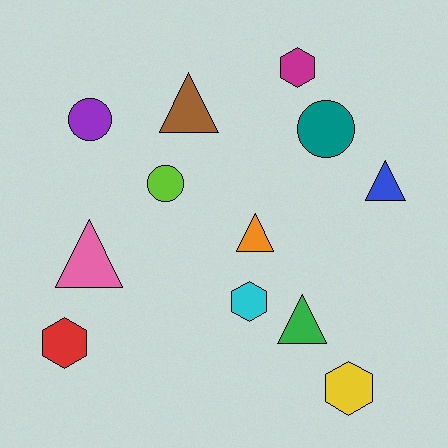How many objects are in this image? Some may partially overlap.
There are 12 objects.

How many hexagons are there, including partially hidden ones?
There are 4 hexagons.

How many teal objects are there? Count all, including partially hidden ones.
There is 1 teal object.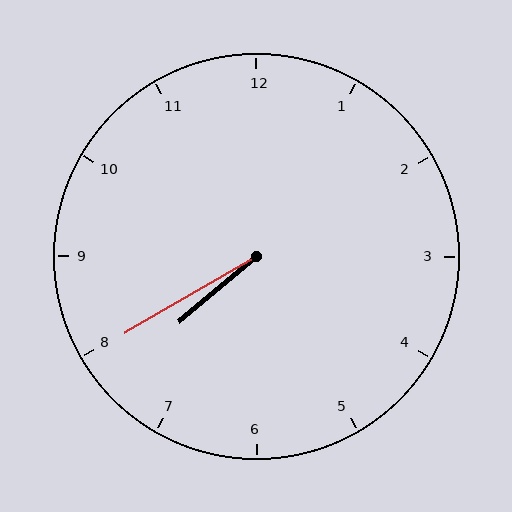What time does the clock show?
7:40.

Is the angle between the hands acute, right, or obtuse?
It is acute.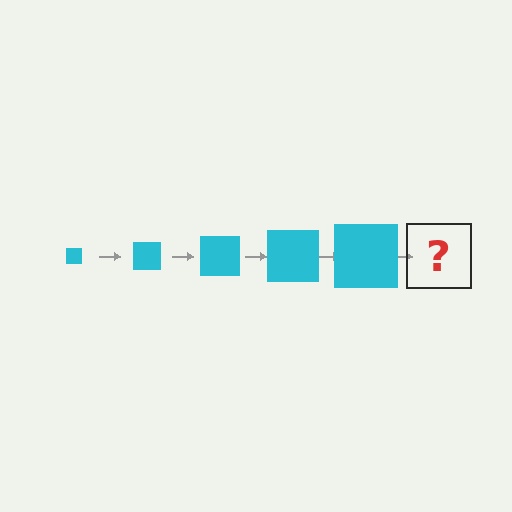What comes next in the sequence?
The next element should be a cyan square, larger than the previous one.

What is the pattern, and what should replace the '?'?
The pattern is that the square gets progressively larger each step. The '?' should be a cyan square, larger than the previous one.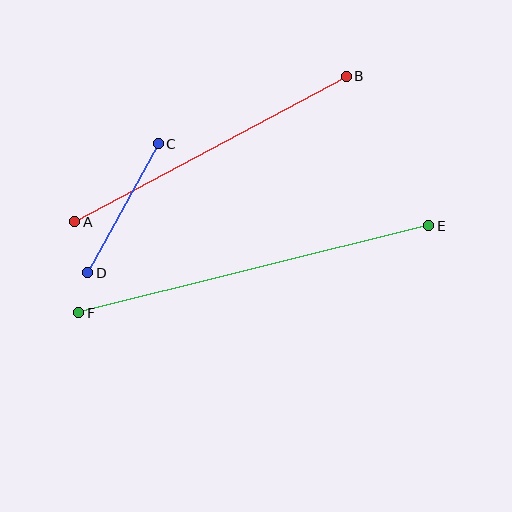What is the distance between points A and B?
The distance is approximately 308 pixels.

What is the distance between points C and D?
The distance is approximately 147 pixels.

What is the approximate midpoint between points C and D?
The midpoint is at approximately (123, 208) pixels.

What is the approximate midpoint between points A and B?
The midpoint is at approximately (210, 149) pixels.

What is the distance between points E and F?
The distance is approximately 361 pixels.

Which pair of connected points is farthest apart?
Points E and F are farthest apart.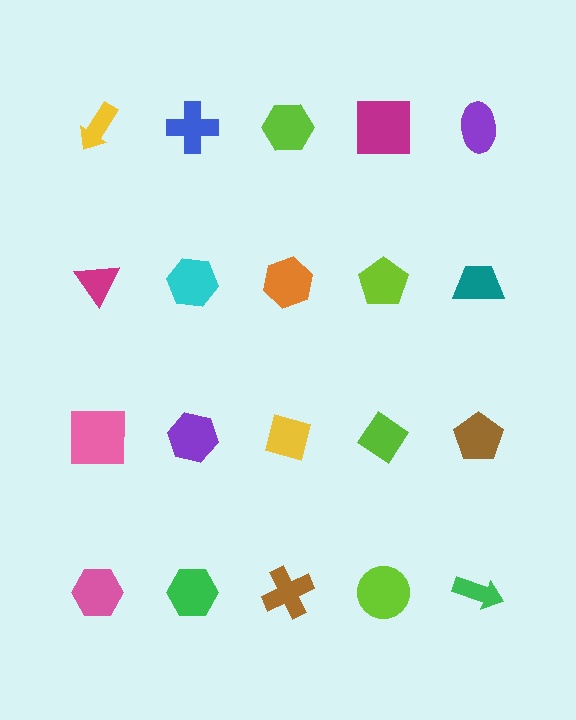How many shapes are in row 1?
5 shapes.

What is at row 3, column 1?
A pink square.